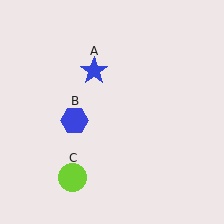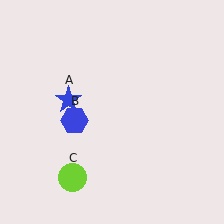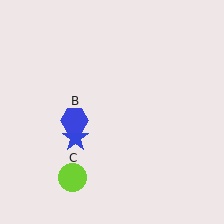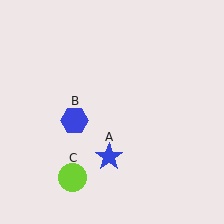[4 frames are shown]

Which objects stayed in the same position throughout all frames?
Blue hexagon (object B) and lime circle (object C) remained stationary.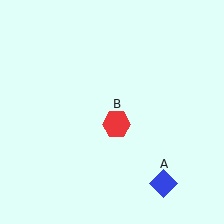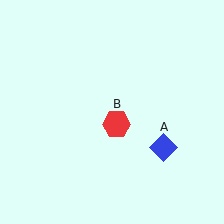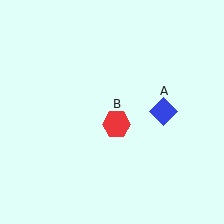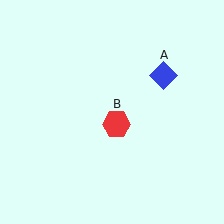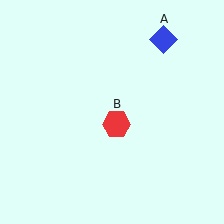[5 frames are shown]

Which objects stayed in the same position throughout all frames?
Red hexagon (object B) remained stationary.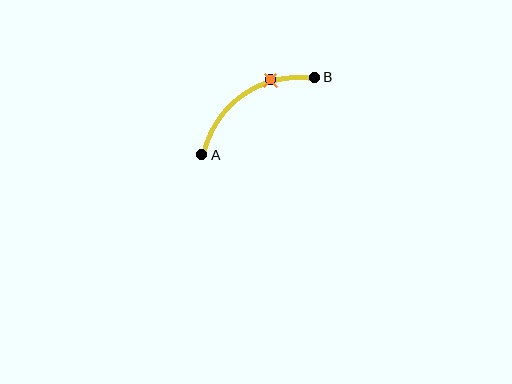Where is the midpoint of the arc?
The arc midpoint is the point on the curve farthest from the straight line joining A and B. It sits above and to the left of that line.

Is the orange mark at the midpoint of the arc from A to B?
No. The orange mark lies on the arc but is closer to endpoint B. The arc midpoint would be at the point on the curve equidistant along the arc from both A and B.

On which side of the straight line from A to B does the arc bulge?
The arc bulges above and to the left of the straight line connecting A and B.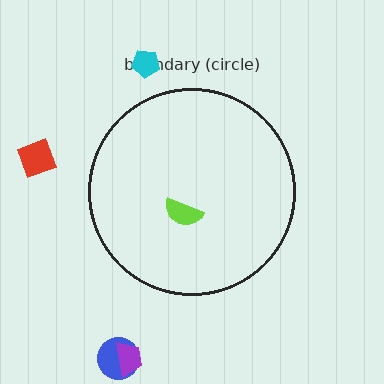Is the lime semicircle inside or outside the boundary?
Inside.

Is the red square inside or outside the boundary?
Outside.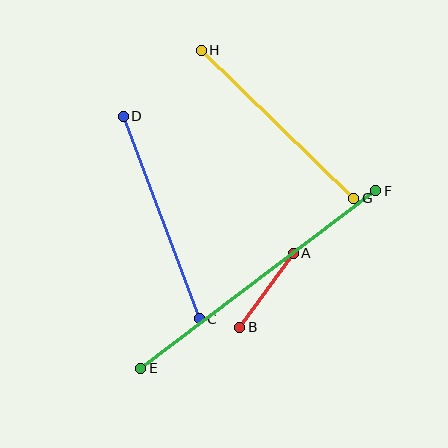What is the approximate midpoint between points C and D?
The midpoint is at approximately (161, 217) pixels.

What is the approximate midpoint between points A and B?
The midpoint is at approximately (267, 290) pixels.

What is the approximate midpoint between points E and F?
The midpoint is at approximately (258, 280) pixels.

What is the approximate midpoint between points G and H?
The midpoint is at approximately (277, 124) pixels.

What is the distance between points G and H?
The distance is approximately 213 pixels.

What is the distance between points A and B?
The distance is approximately 91 pixels.